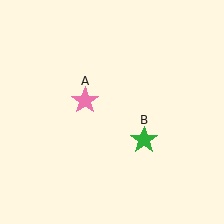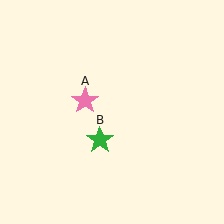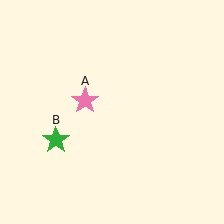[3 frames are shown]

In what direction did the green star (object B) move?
The green star (object B) moved left.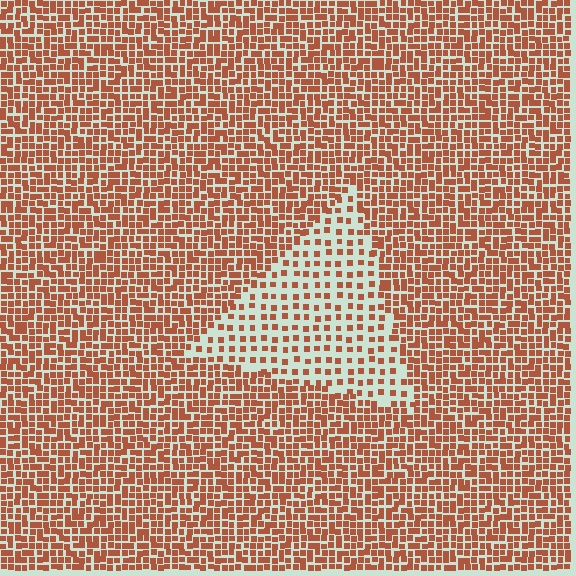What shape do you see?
I see a triangle.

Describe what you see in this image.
The image contains small brown elements arranged at two different densities. A triangle-shaped region is visible where the elements are less densely packed than the surrounding area.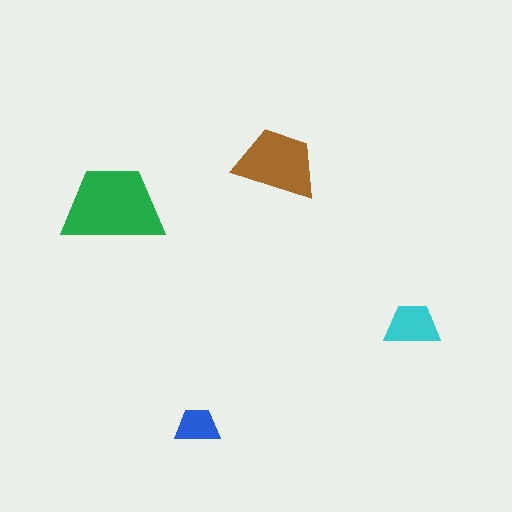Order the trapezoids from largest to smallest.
the green one, the brown one, the cyan one, the blue one.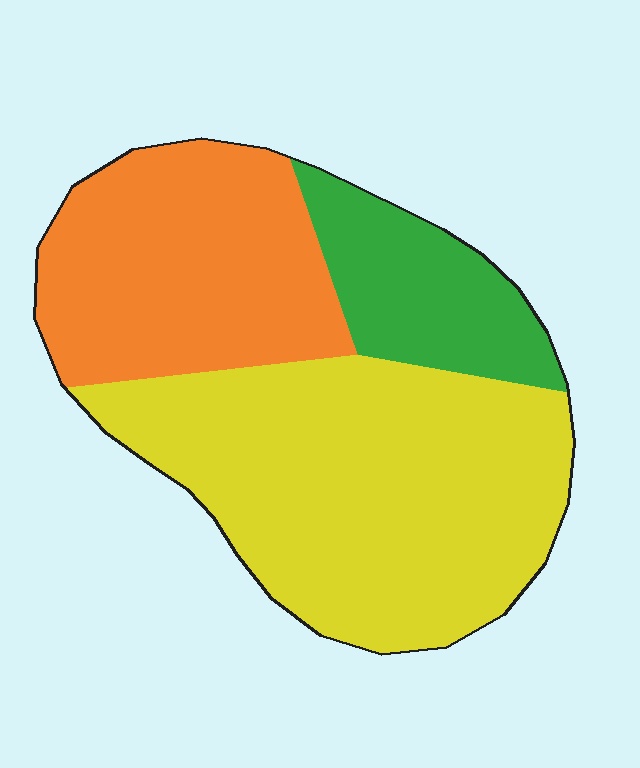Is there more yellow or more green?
Yellow.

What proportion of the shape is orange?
Orange covers about 30% of the shape.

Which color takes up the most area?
Yellow, at roughly 50%.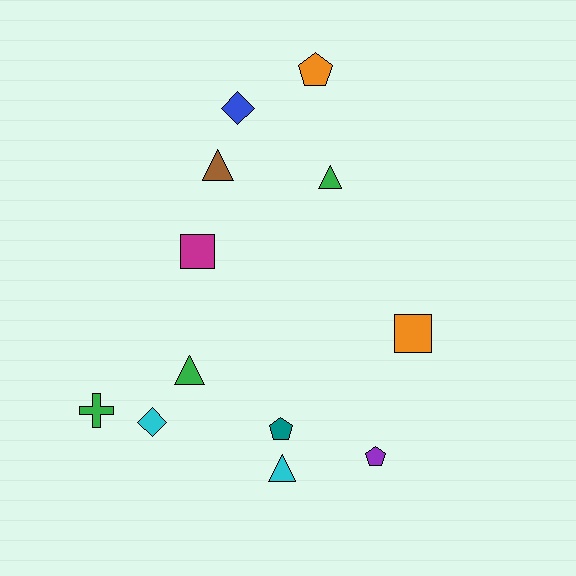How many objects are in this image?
There are 12 objects.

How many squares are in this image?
There are 2 squares.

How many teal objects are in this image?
There is 1 teal object.